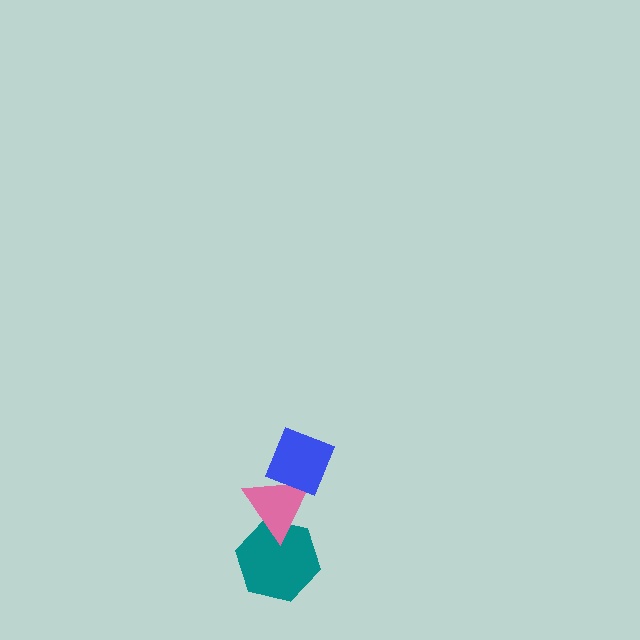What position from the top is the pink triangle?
The pink triangle is 2nd from the top.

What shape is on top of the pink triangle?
The blue diamond is on top of the pink triangle.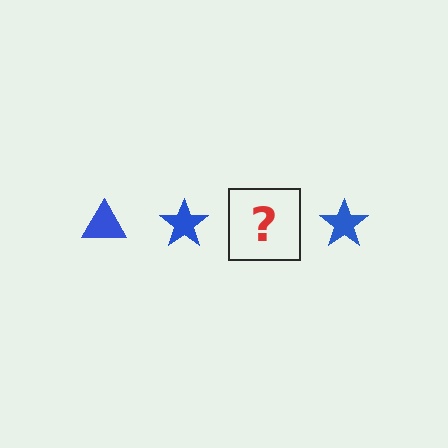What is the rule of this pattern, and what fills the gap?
The rule is that the pattern cycles through triangle, star shapes in blue. The gap should be filled with a blue triangle.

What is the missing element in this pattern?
The missing element is a blue triangle.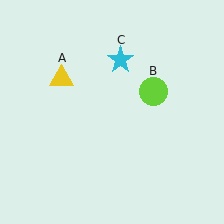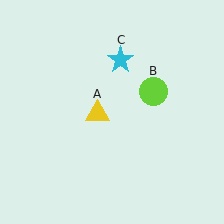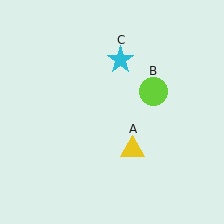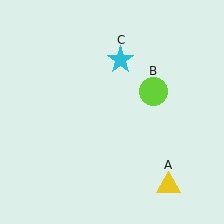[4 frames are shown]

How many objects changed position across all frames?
1 object changed position: yellow triangle (object A).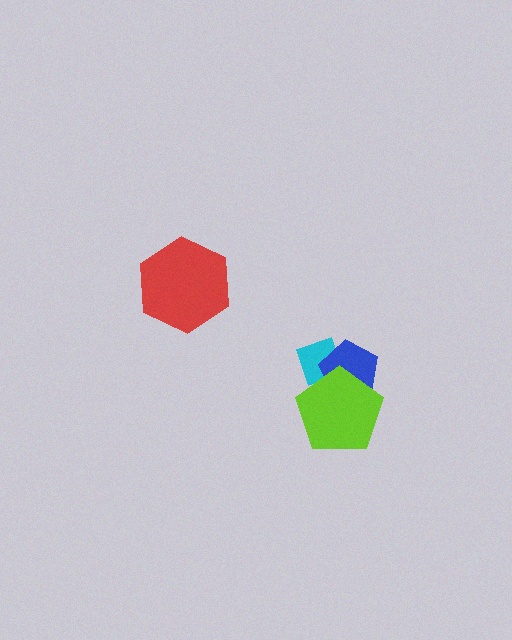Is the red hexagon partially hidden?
No, no other shape covers it.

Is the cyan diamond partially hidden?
Yes, it is partially covered by another shape.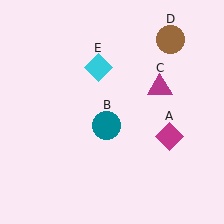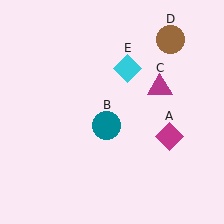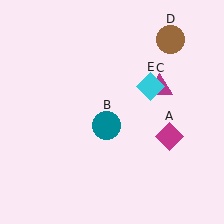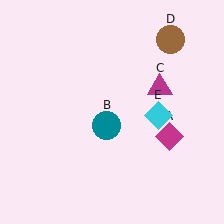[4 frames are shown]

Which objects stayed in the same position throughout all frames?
Magenta diamond (object A) and teal circle (object B) and magenta triangle (object C) and brown circle (object D) remained stationary.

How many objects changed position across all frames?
1 object changed position: cyan diamond (object E).